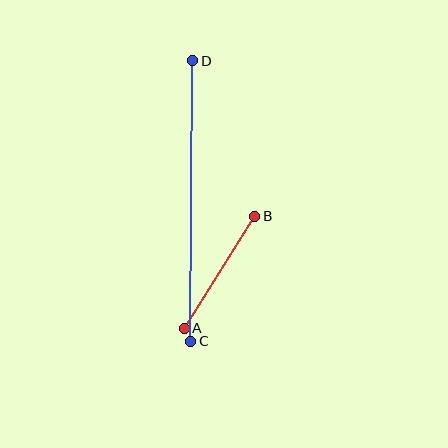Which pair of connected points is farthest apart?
Points C and D are farthest apart.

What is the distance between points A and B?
The distance is approximately 133 pixels.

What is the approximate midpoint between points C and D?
The midpoint is at approximately (192, 201) pixels.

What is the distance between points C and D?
The distance is approximately 281 pixels.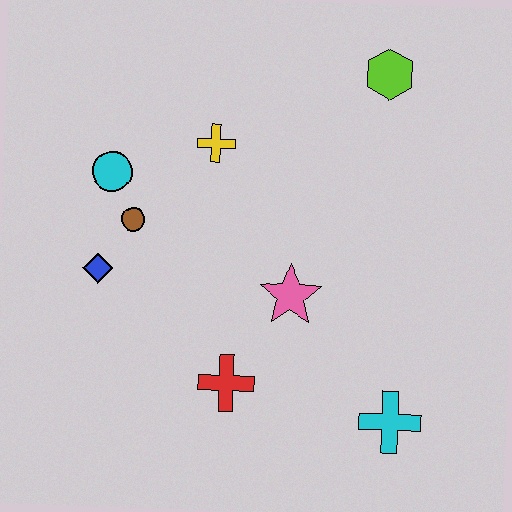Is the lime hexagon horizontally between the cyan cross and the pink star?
Yes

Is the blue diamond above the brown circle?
No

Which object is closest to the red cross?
The pink star is closest to the red cross.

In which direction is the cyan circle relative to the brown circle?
The cyan circle is above the brown circle.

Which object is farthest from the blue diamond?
The lime hexagon is farthest from the blue diamond.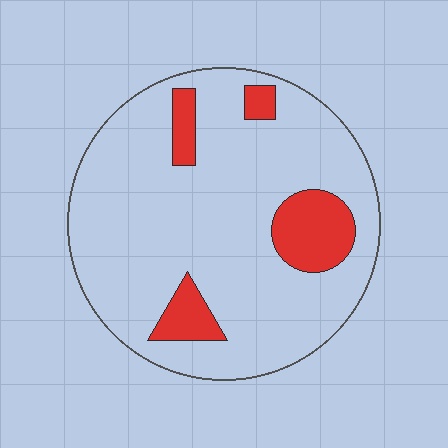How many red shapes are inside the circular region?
4.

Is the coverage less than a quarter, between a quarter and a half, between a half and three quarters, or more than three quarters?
Less than a quarter.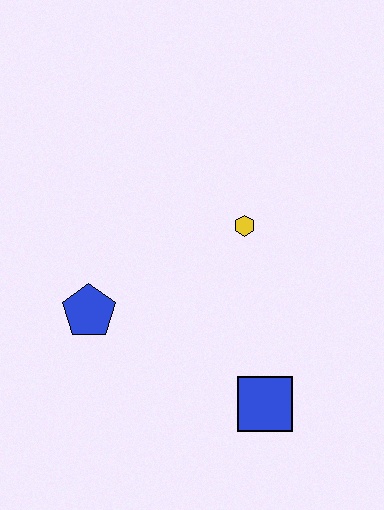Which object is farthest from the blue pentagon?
The blue square is farthest from the blue pentagon.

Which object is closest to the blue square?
The yellow hexagon is closest to the blue square.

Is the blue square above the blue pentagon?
No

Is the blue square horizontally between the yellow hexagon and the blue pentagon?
No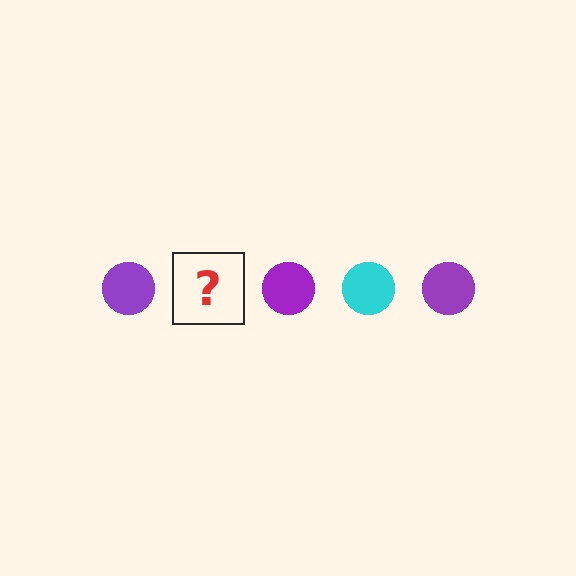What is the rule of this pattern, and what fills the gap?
The rule is that the pattern cycles through purple, cyan circles. The gap should be filled with a cyan circle.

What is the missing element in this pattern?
The missing element is a cyan circle.